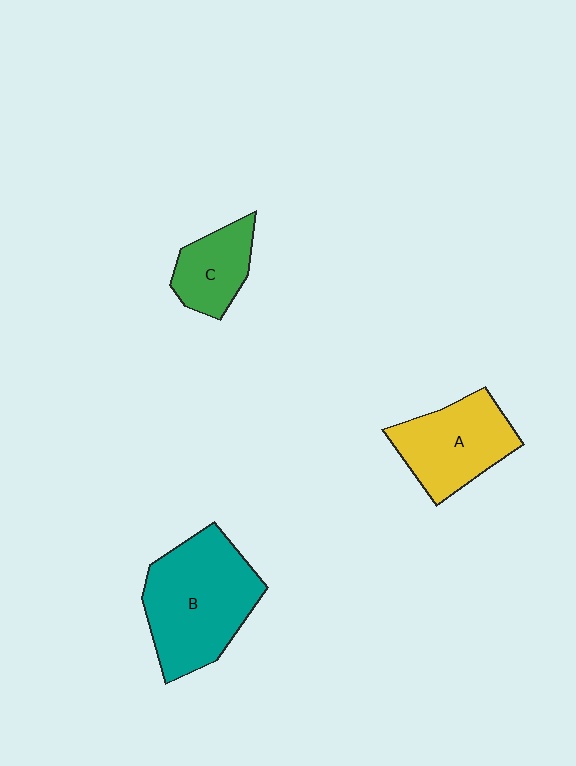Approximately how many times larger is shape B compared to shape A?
Approximately 1.4 times.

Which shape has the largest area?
Shape B (teal).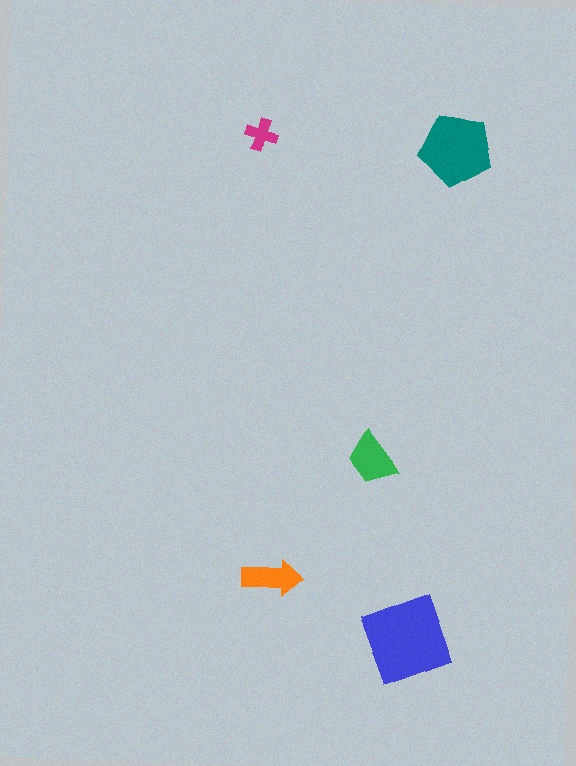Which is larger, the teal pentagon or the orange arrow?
The teal pentagon.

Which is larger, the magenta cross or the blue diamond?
The blue diamond.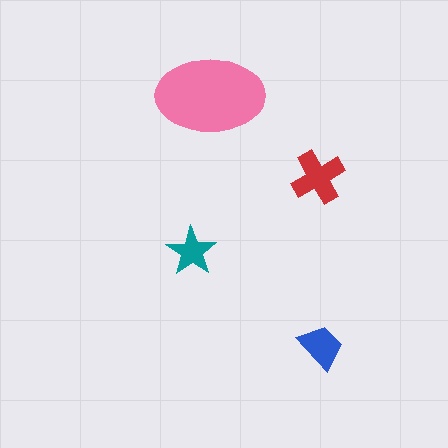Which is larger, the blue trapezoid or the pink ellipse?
The pink ellipse.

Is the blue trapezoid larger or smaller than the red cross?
Smaller.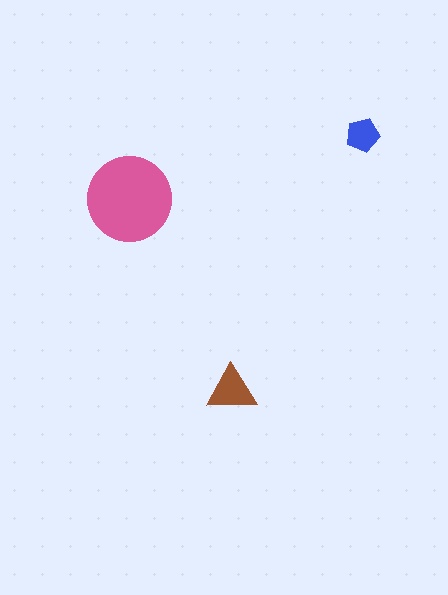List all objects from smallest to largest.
The blue pentagon, the brown triangle, the pink circle.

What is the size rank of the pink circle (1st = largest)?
1st.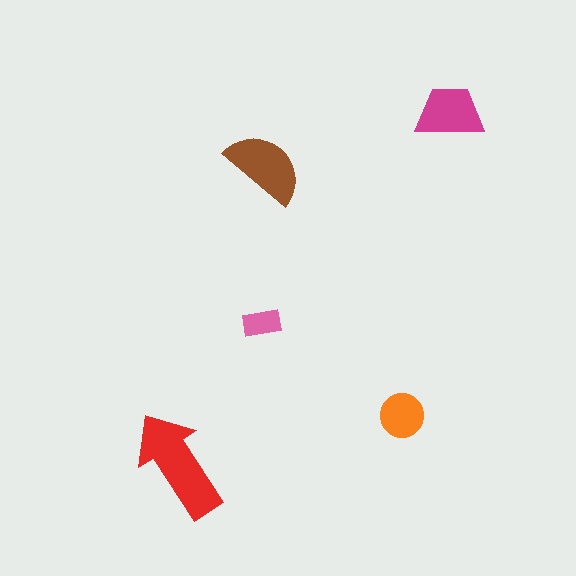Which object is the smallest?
The pink rectangle.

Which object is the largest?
The red arrow.